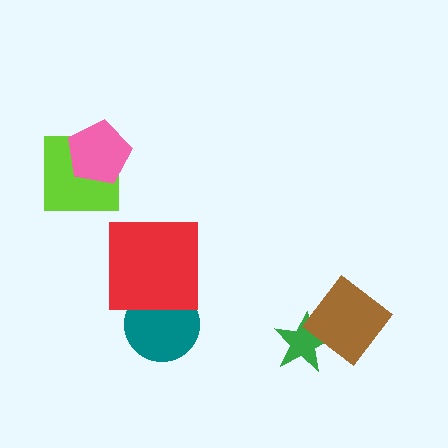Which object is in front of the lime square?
The pink pentagon is in front of the lime square.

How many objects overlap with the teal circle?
1 object overlaps with the teal circle.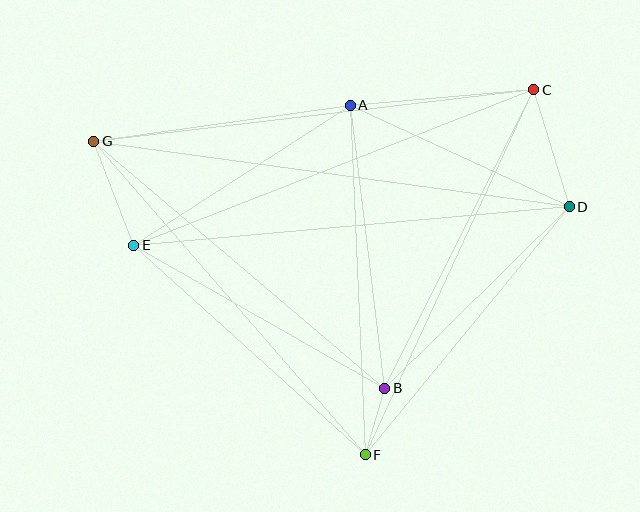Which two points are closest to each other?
Points B and F are closest to each other.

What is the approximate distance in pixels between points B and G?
The distance between B and G is approximately 382 pixels.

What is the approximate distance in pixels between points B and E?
The distance between B and E is approximately 289 pixels.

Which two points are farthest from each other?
Points D and G are farthest from each other.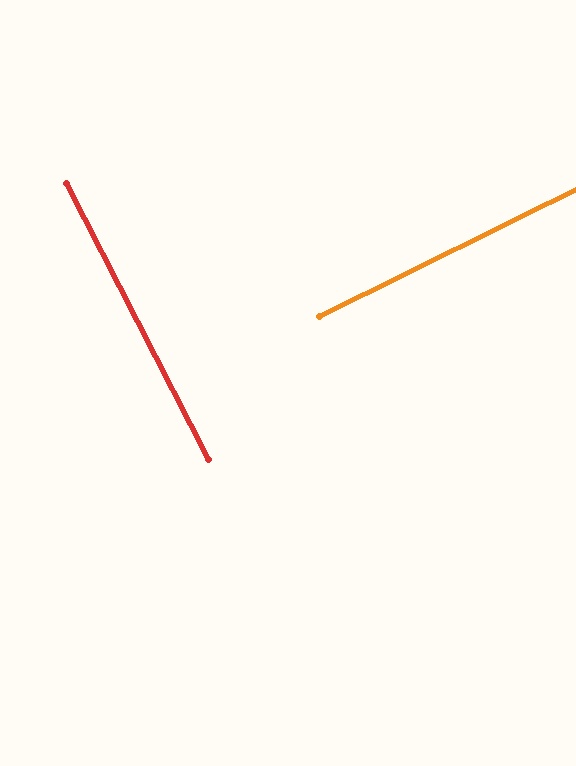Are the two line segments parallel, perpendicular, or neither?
Perpendicular — they meet at approximately 89°.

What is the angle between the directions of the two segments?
Approximately 89 degrees.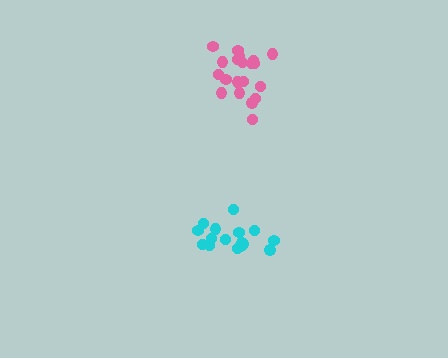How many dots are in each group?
Group 1: 20 dots, Group 2: 16 dots (36 total).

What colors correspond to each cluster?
The clusters are colored: pink, cyan.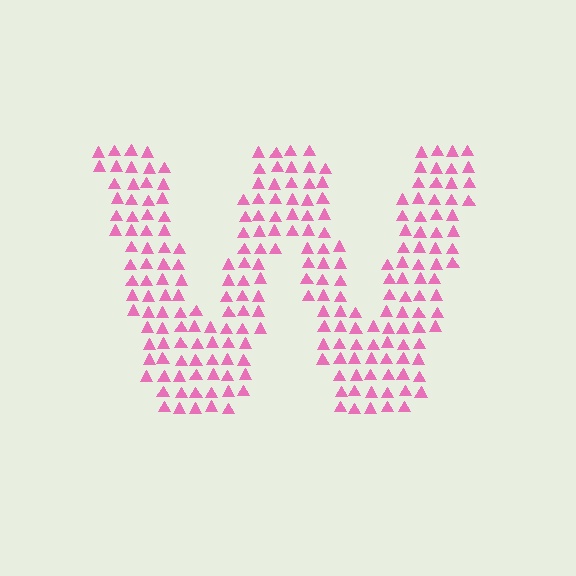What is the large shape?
The large shape is the letter W.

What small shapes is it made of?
It is made of small triangles.